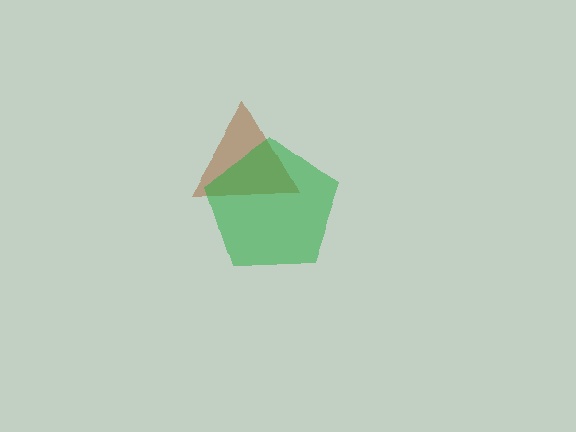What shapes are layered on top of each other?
The layered shapes are: a brown triangle, a green pentagon.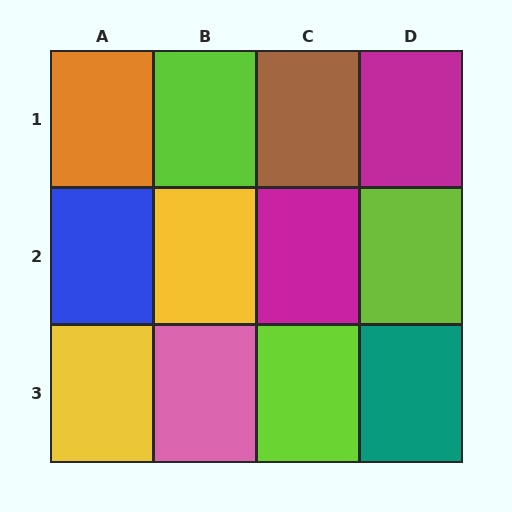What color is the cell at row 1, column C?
Brown.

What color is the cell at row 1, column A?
Orange.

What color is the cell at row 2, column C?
Magenta.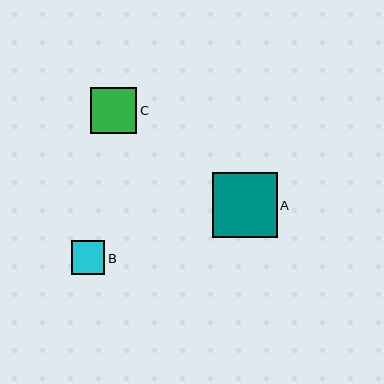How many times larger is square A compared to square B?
Square A is approximately 1.9 times the size of square B.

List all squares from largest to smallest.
From largest to smallest: A, C, B.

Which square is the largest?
Square A is the largest with a size of approximately 65 pixels.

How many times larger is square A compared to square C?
Square A is approximately 1.4 times the size of square C.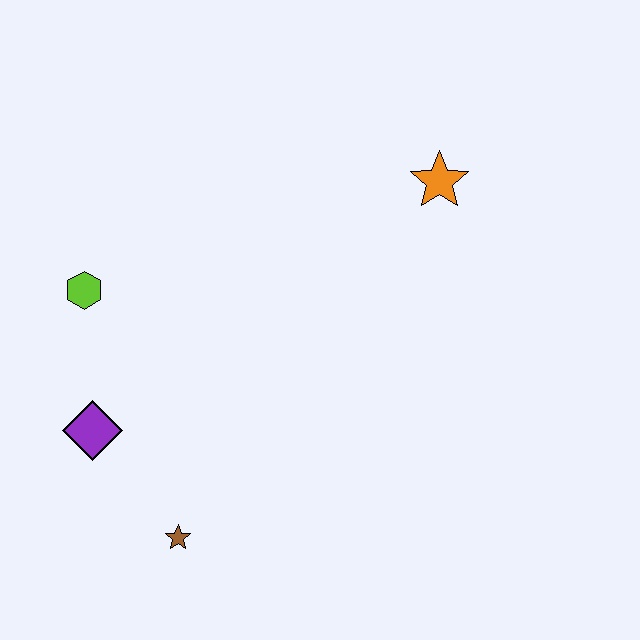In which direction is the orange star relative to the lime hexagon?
The orange star is to the right of the lime hexagon.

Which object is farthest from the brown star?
The orange star is farthest from the brown star.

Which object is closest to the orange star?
The lime hexagon is closest to the orange star.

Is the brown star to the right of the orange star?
No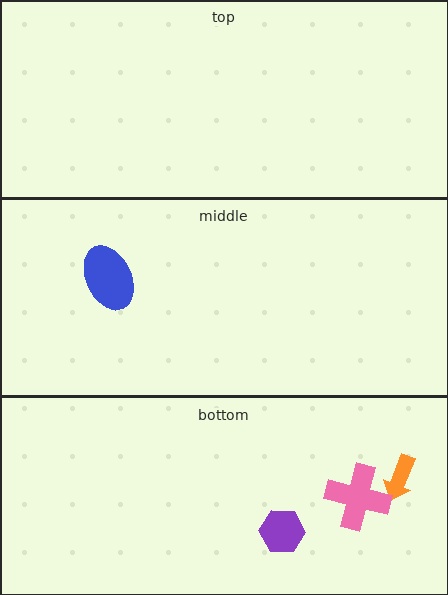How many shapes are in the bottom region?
3.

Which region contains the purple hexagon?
The bottom region.